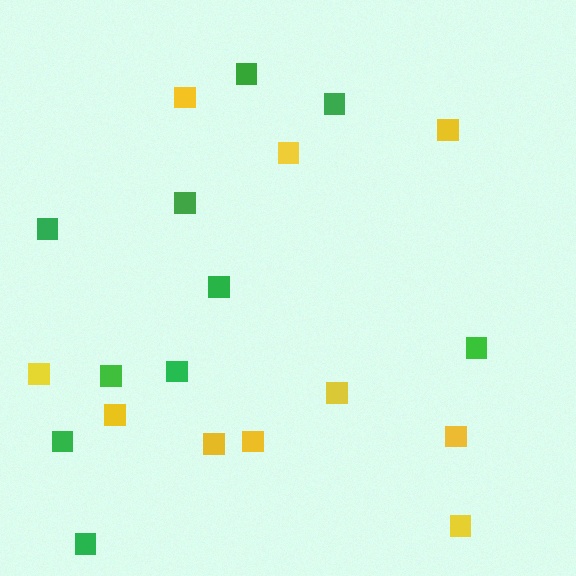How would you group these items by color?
There are 2 groups: one group of yellow squares (10) and one group of green squares (10).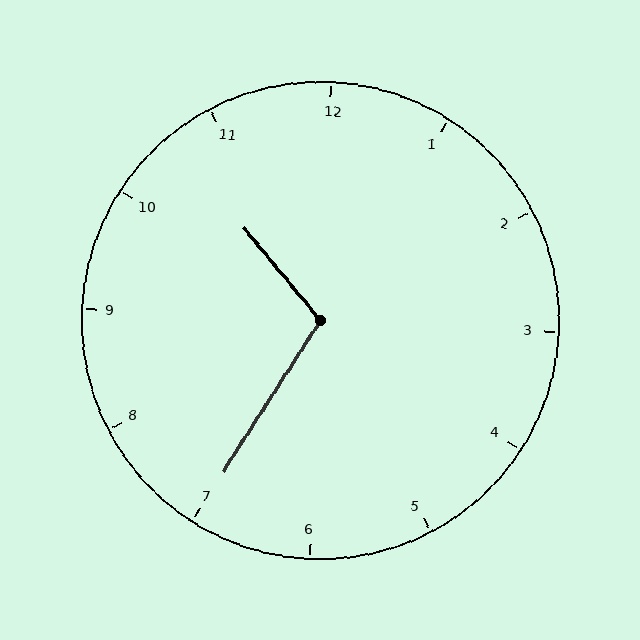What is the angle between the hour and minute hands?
Approximately 108 degrees.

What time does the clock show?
10:35.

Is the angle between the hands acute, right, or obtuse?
It is obtuse.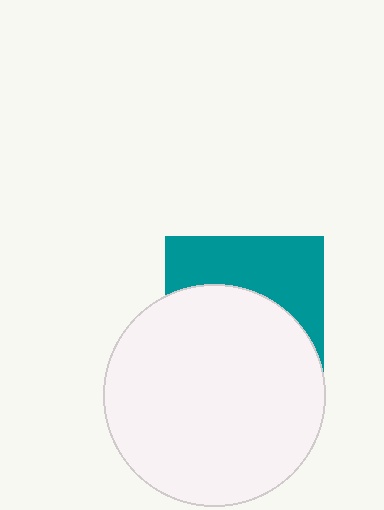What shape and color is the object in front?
The object in front is a white circle.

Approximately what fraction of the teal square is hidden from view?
Roughly 59% of the teal square is hidden behind the white circle.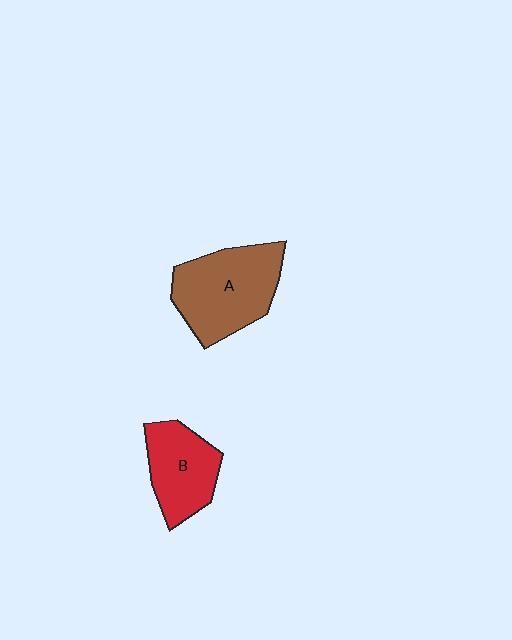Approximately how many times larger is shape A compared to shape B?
Approximately 1.4 times.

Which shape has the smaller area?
Shape B (red).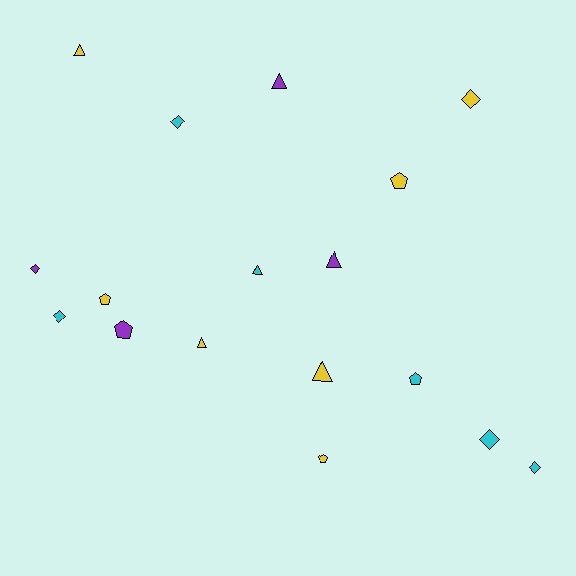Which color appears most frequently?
Yellow, with 7 objects.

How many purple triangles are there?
There are 2 purple triangles.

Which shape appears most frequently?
Triangle, with 6 objects.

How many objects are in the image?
There are 17 objects.